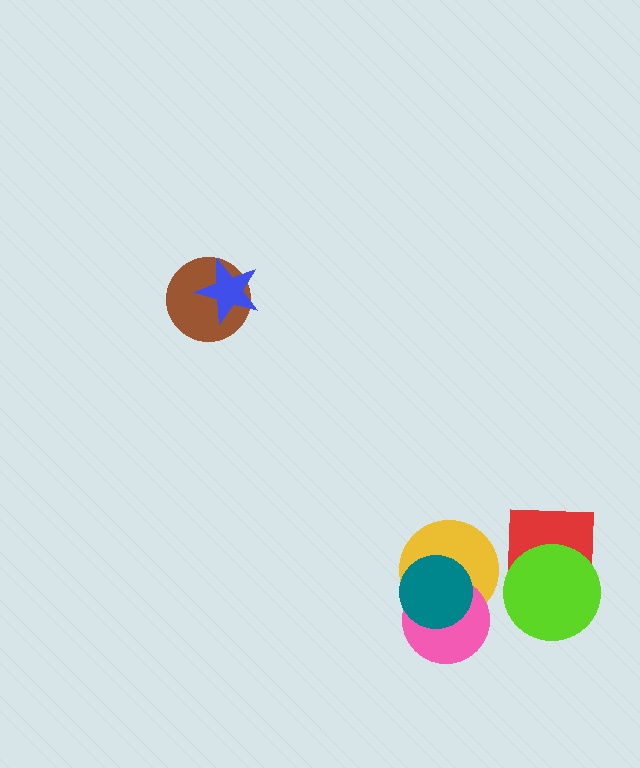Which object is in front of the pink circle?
The teal circle is in front of the pink circle.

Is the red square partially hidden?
Yes, it is partially covered by another shape.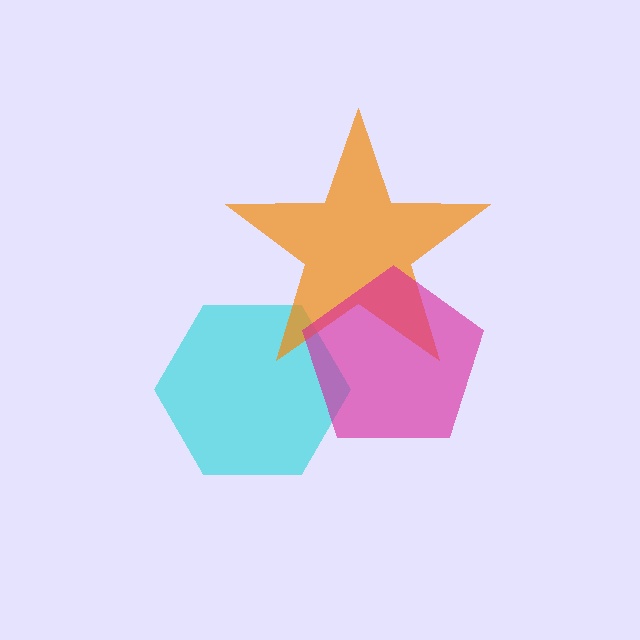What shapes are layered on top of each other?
The layered shapes are: a cyan hexagon, an orange star, a magenta pentagon.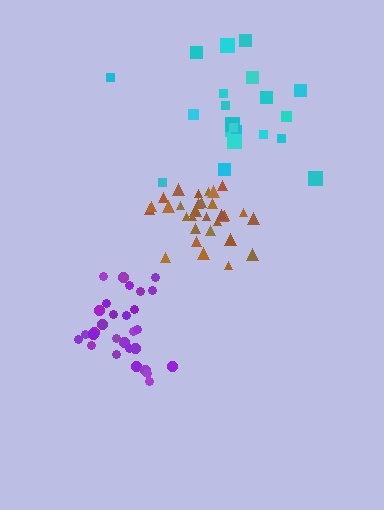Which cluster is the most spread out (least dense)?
Cyan.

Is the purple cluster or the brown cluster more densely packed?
Brown.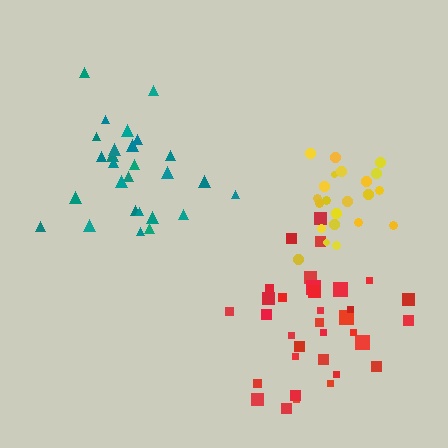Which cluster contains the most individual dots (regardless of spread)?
Red (34).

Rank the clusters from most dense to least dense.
yellow, teal, red.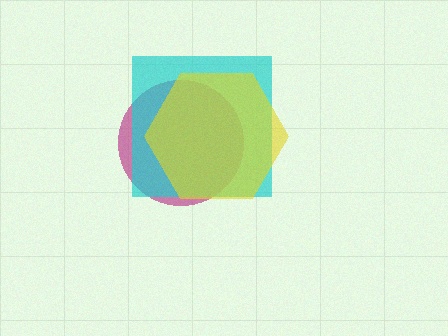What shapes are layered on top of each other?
The layered shapes are: a magenta circle, a cyan square, a yellow hexagon.